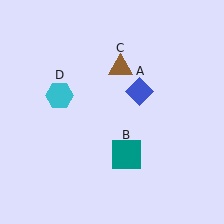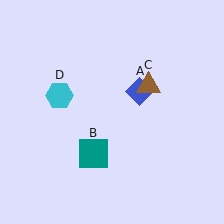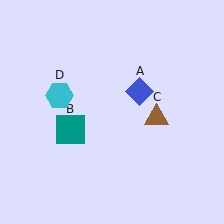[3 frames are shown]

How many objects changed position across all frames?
2 objects changed position: teal square (object B), brown triangle (object C).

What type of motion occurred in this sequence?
The teal square (object B), brown triangle (object C) rotated clockwise around the center of the scene.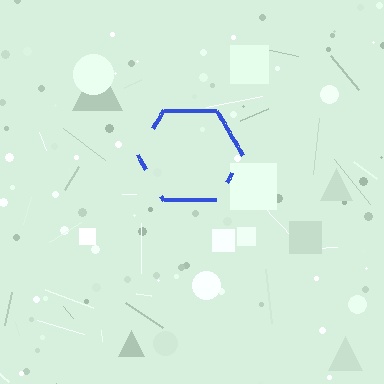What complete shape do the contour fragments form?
The contour fragments form a hexagon.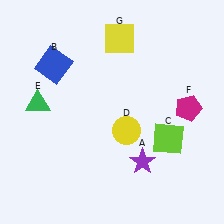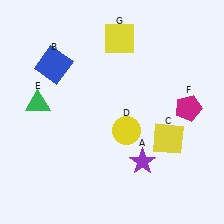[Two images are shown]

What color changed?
The square (C) changed from lime in Image 1 to yellow in Image 2.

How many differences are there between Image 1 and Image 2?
There is 1 difference between the two images.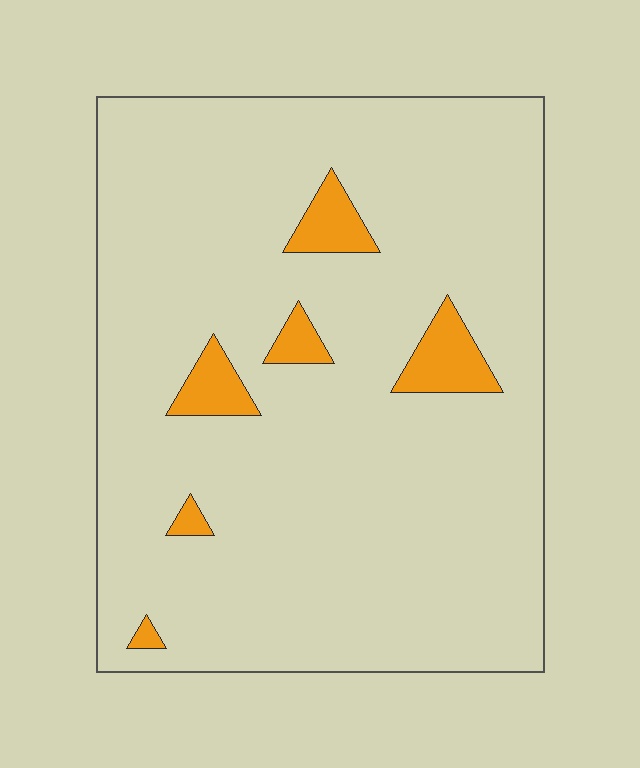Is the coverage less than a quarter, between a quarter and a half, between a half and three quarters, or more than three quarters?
Less than a quarter.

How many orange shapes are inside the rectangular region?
6.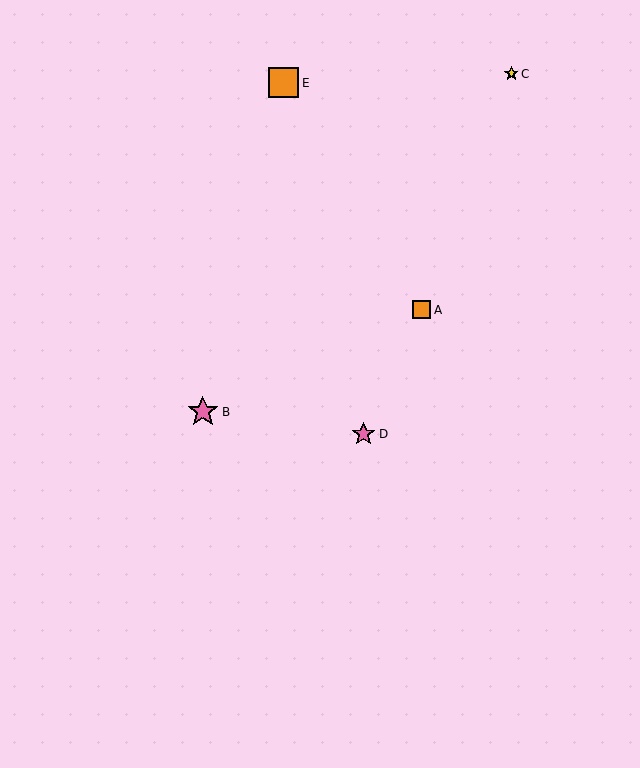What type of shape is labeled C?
Shape C is a yellow star.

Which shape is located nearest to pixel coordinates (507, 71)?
The yellow star (labeled C) at (511, 74) is nearest to that location.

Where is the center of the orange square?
The center of the orange square is at (421, 310).